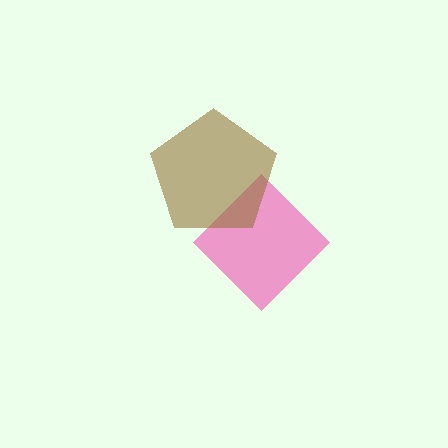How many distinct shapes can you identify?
There are 2 distinct shapes: a pink diamond, a brown pentagon.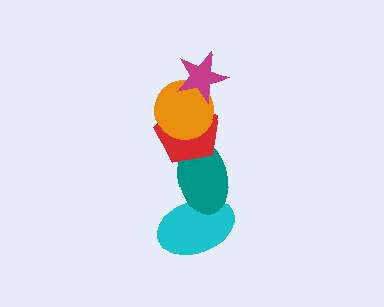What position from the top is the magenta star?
The magenta star is 1st from the top.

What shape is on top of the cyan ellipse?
The teal ellipse is on top of the cyan ellipse.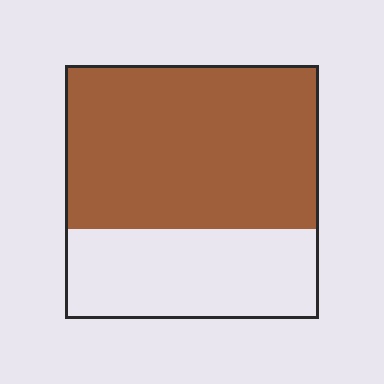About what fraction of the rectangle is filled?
About five eighths (5/8).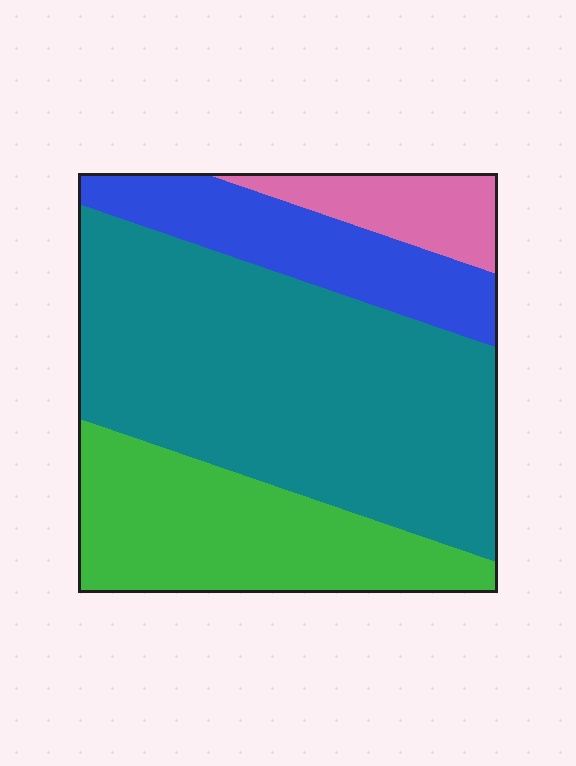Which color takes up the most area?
Teal, at roughly 50%.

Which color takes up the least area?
Pink, at roughly 10%.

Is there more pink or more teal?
Teal.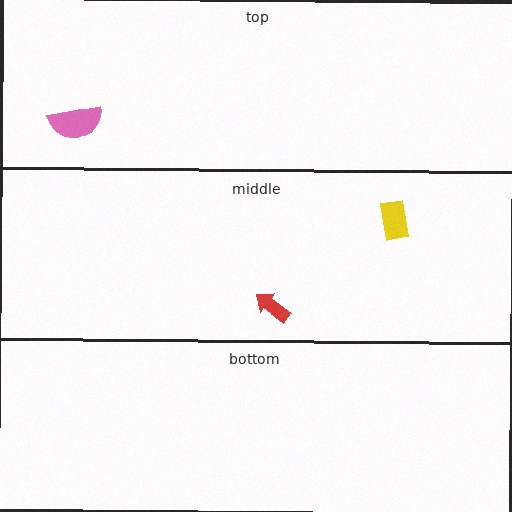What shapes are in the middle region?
The red arrow, the yellow rectangle.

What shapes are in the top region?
The pink semicircle.